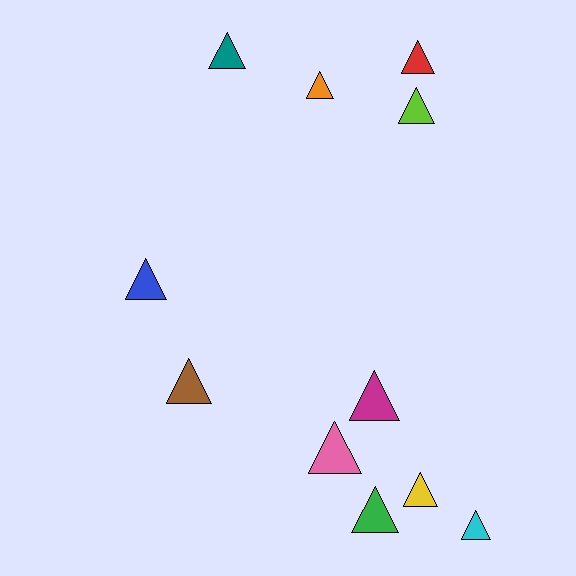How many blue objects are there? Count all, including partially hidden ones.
There is 1 blue object.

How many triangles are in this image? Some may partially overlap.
There are 11 triangles.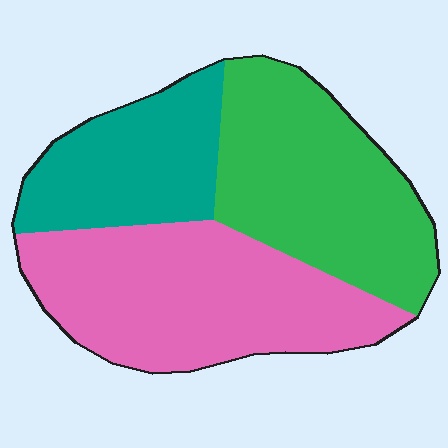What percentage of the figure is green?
Green covers about 35% of the figure.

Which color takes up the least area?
Teal, at roughly 25%.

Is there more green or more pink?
Pink.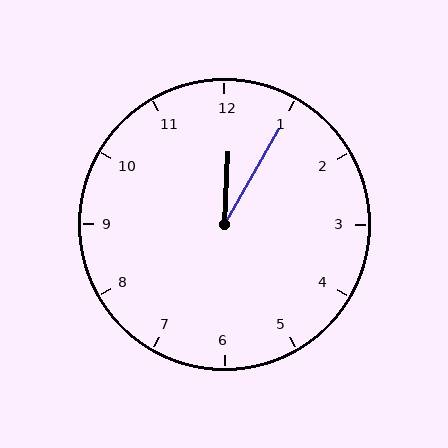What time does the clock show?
12:05.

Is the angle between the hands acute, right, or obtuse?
It is acute.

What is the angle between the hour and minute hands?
Approximately 28 degrees.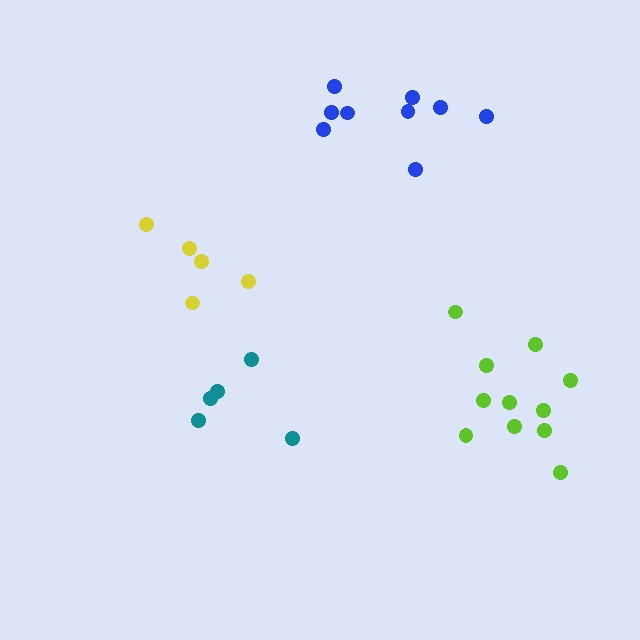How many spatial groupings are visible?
There are 4 spatial groupings.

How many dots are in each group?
Group 1: 5 dots, Group 2: 5 dots, Group 3: 9 dots, Group 4: 11 dots (30 total).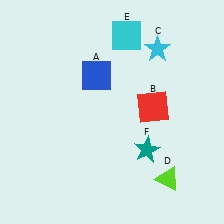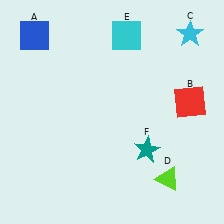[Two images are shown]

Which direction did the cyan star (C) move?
The cyan star (C) moved right.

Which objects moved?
The objects that moved are: the blue square (A), the red square (B), the cyan star (C).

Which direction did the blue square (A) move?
The blue square (A) moved left.